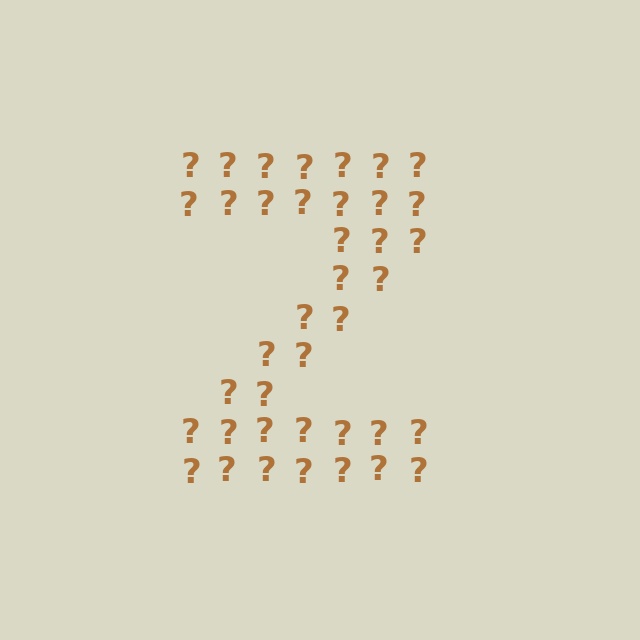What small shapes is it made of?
It is made of small question marks.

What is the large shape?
The large shape is the letter Z.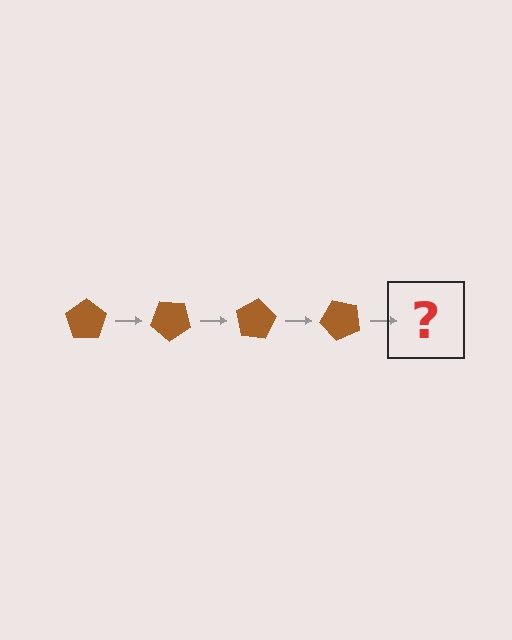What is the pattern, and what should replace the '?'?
The pattern is that the pentagon rotates 40 degrees each step. The '?' should be a brown pentagon rotated 160 degrees.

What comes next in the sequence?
The next element should be a brown pentagon rotated 160 degrees.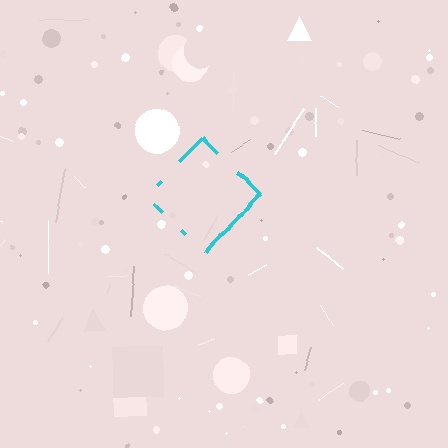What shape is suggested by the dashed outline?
The dashed outline suggests a diamond.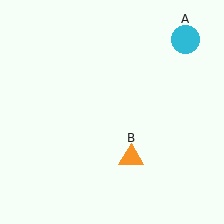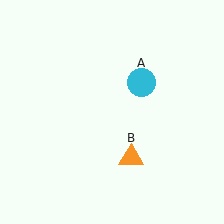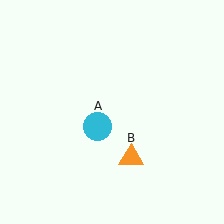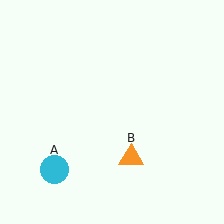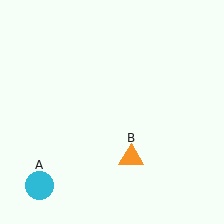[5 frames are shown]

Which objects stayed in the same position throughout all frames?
Orange triangle (object B) remained stationary.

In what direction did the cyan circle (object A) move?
The cyan circle (object A) moved down and to the left.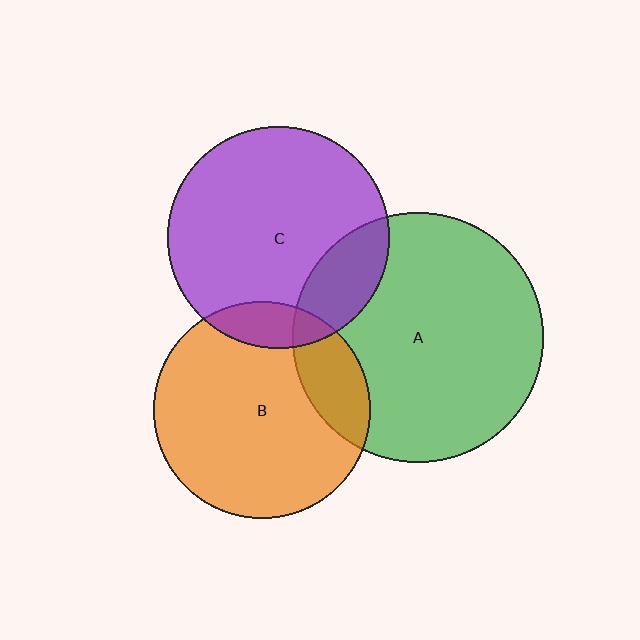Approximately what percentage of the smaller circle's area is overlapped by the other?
Approximately 10%.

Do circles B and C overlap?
Yes.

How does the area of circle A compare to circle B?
Approximately 1.3 times.